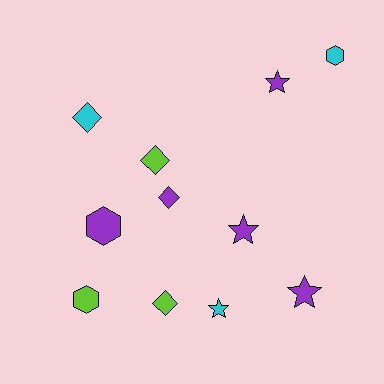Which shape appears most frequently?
Star, with 4 objects.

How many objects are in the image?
There are 11 objects.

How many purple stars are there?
There are 3 purple stars.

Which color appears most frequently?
Purple, with 5 objects.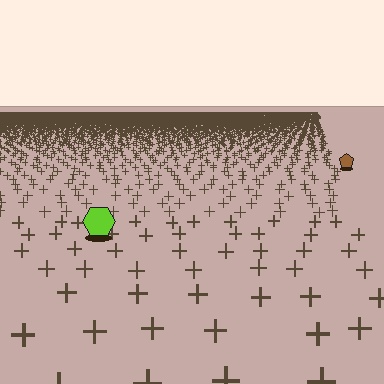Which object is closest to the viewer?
The lime hexagon is closest. The texture marks near it are larger and more spread out.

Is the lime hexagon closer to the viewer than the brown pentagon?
Yes. The lime hexagon is closer — you can tell from the texture gradient: the ground texture is coarser near it.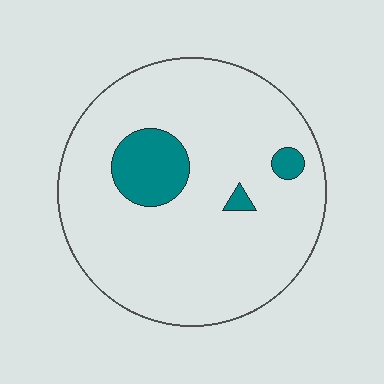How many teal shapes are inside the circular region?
3.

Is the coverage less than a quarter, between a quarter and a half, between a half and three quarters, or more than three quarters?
Less than a quarter.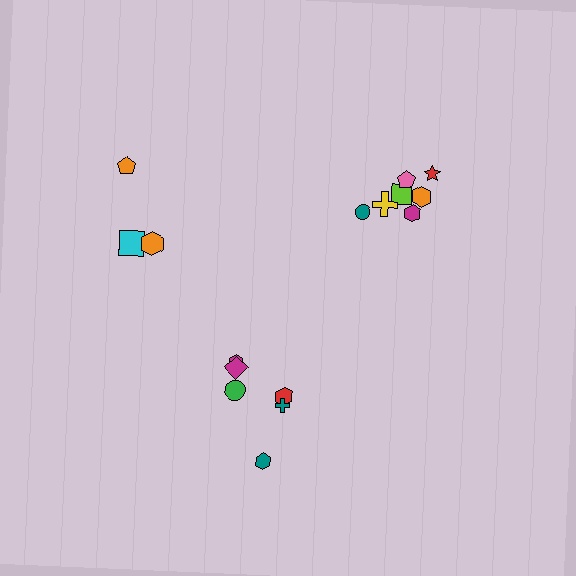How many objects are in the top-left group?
There are 3 objects.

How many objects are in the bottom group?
There are 6 objects.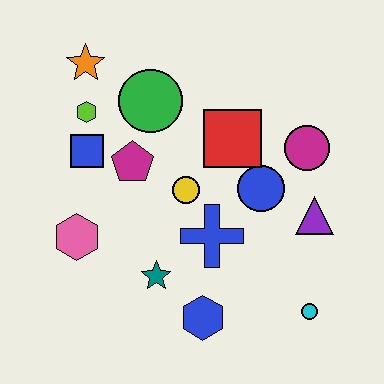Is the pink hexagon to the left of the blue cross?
Yes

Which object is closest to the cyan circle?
The purple triangle is closest to the cyan circle.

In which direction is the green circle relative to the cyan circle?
The green circle is above the cyan circle.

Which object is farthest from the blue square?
The cyan circle is farthest from the blue square.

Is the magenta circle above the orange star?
No